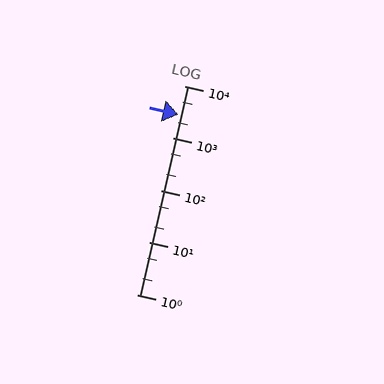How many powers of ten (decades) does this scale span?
The scale spans 4 decades, from 1 to 10000.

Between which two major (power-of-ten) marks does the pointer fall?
The pointer is between 1000 and 10000.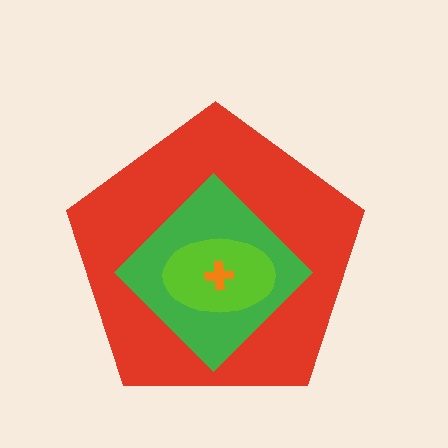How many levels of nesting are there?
4.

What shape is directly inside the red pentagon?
The green diamond.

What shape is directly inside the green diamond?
The lime ellipse.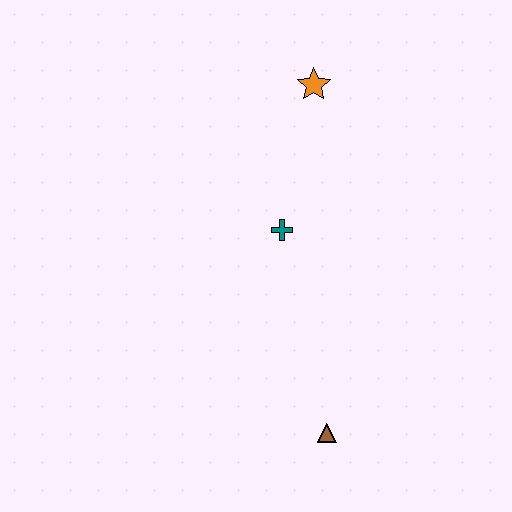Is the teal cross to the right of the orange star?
No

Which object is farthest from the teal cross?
The brown triangle is farthest from the teal cross.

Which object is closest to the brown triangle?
The teal cross is closest to the brown triangle.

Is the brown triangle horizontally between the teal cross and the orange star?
No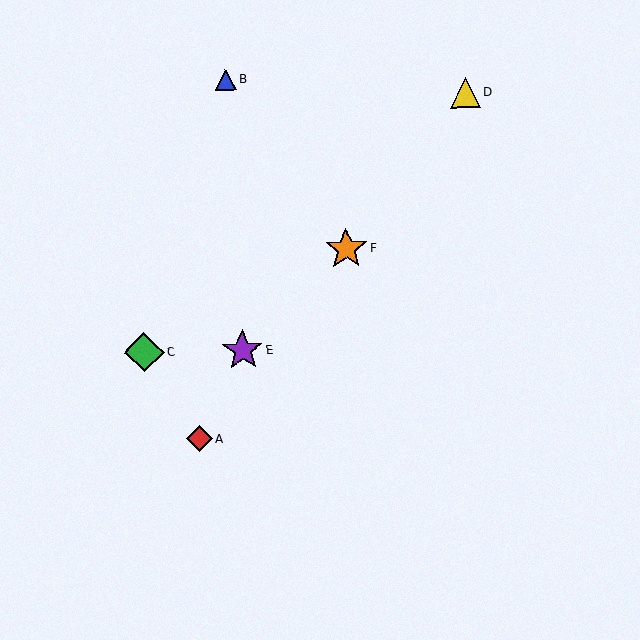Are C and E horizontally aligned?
Yes, both are at y≈352.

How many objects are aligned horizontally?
2 objects (C, E) are aligned horizontally.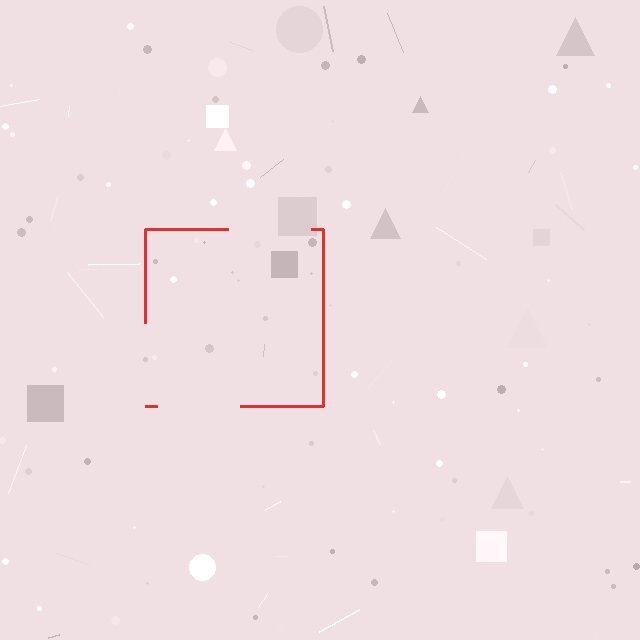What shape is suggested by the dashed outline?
The dashed outline suggests a square.